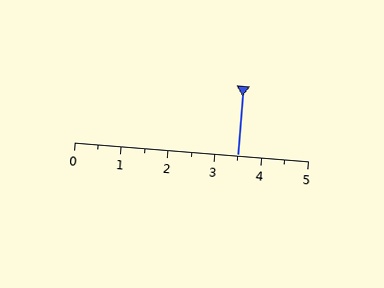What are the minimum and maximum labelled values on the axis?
The axis runs from 0 to 5.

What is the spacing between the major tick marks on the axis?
The major ticks are spaced 1 apart.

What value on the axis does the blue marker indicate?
The marker indicates approximately 3.5.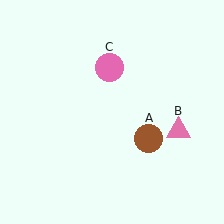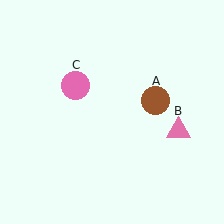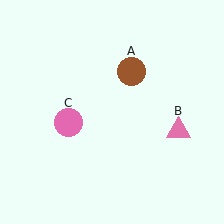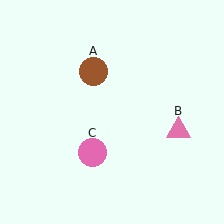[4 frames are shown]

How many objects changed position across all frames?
2 objects changed position: brown circle (object A), pink circle (object C).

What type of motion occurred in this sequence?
The brown circle (object A), pink circle (object C) rotated counterclockwise around the center of the scene.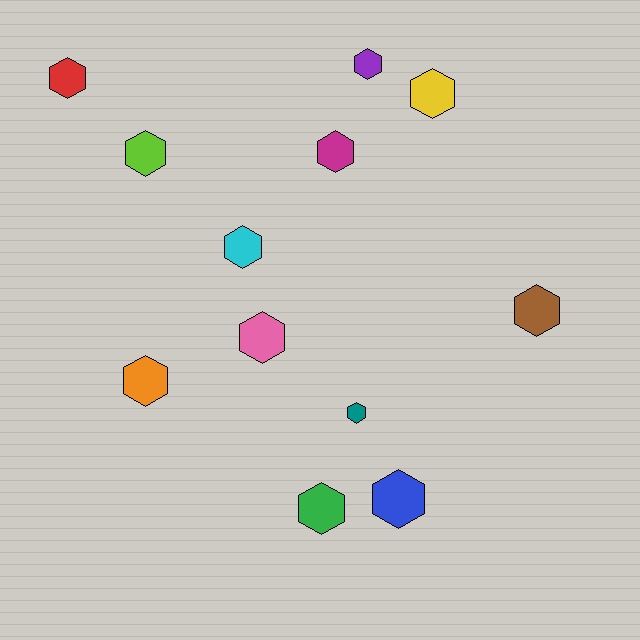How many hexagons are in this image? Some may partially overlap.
There are 12 hexagons.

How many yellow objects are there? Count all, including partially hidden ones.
There is 1 yellow object.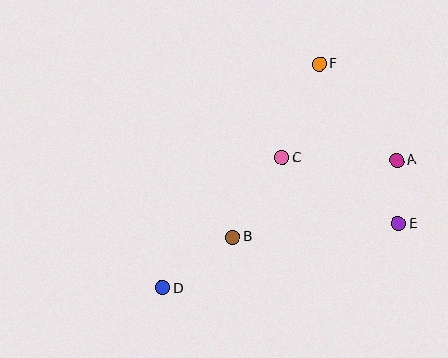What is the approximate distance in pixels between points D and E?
The distance between D and E is approximately 245 pixels.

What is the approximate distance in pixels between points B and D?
The distance between B and D is approximately 87 pixels.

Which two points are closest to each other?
Points A and E are closest to each other.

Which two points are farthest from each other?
Points D and F are farthest from each other.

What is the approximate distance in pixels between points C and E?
The distance between C and E is approximately 134 pixels.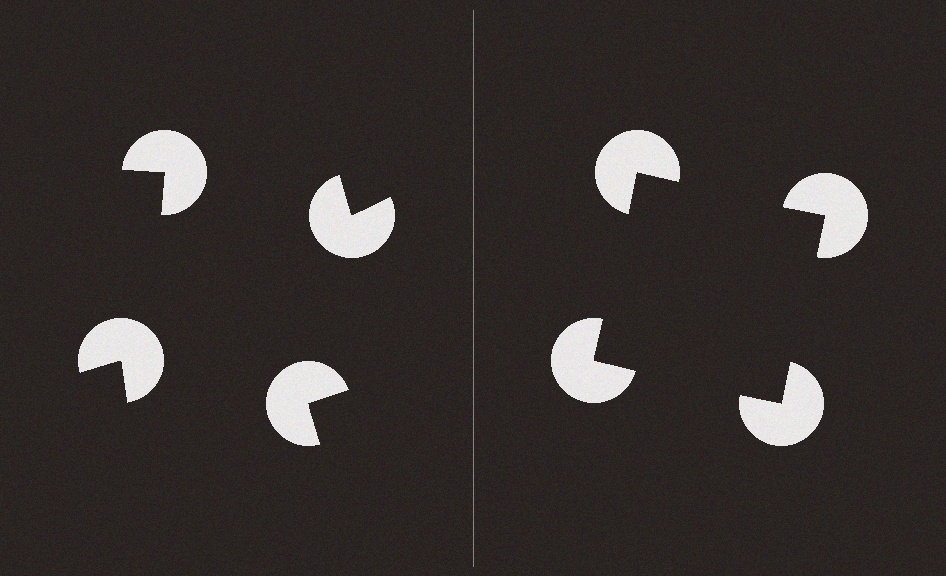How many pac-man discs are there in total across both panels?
8 — 4 on each side.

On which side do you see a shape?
An illusory square appears on the right side. On the left side the wedge cuts are rotated, so no coherent shape forms.